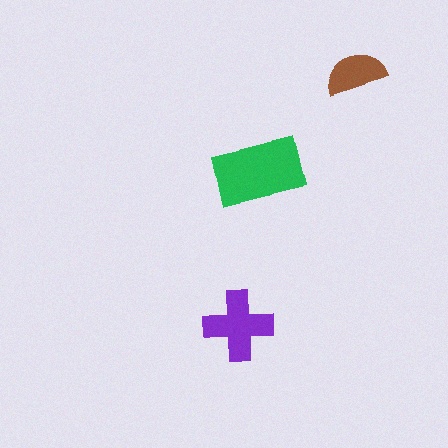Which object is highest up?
The brown semicircle is topmost.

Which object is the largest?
The green rectangle.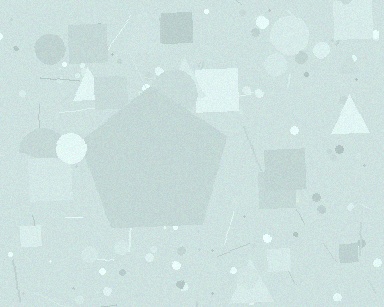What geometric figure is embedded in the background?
A pentagon is embedded in the background.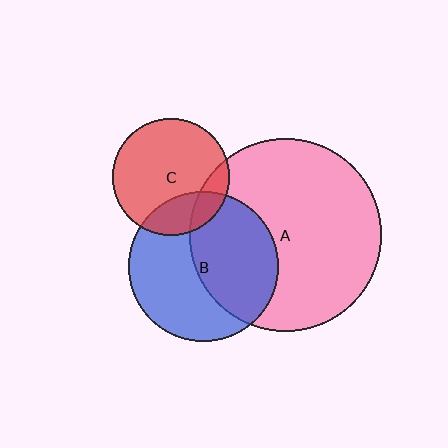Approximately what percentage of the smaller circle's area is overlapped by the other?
Approximately 20%.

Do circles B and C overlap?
Yes.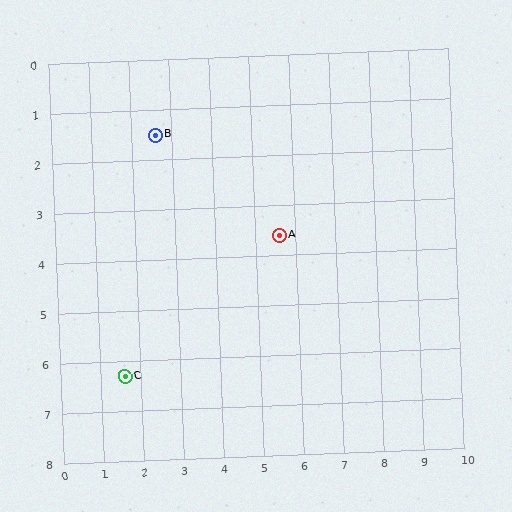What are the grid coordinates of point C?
Point C is at approximately (1.6, 6.3).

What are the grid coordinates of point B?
Point B is at approximately (2.6, 1.5).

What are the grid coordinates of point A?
Point A is at approximately (5.6, 3.6).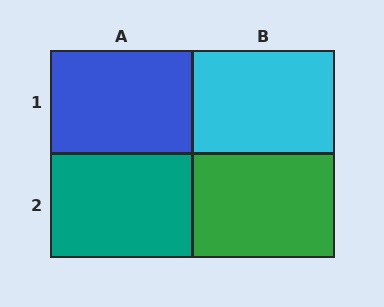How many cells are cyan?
1 cell is cyan.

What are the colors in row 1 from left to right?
Blue, cyan.